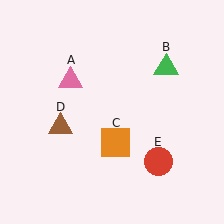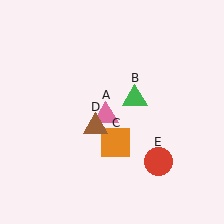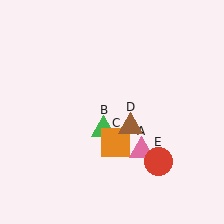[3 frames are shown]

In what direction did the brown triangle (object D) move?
The brown triangle (object D) moved right.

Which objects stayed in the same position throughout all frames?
Orange square (object C) and red circle (object E) remained stationary.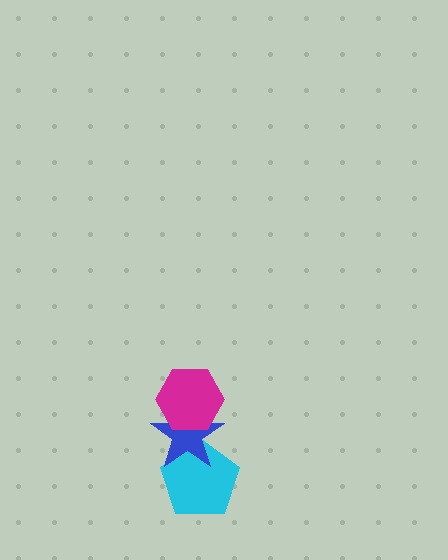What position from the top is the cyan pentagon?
The cyan pentagon is 3rd from the top.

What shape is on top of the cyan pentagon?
The blue star is on top of the cyan pentagon.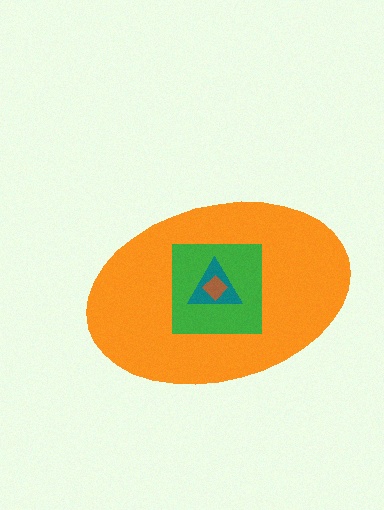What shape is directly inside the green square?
The teal triangle.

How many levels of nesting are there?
4.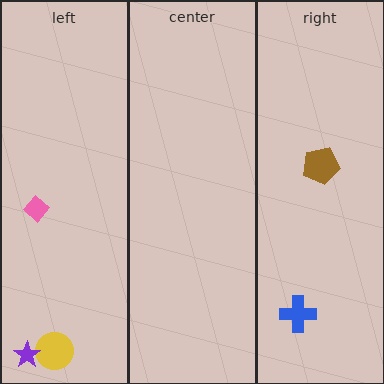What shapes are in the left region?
The yellow circle, the purple star, the pink diamond.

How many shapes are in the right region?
2.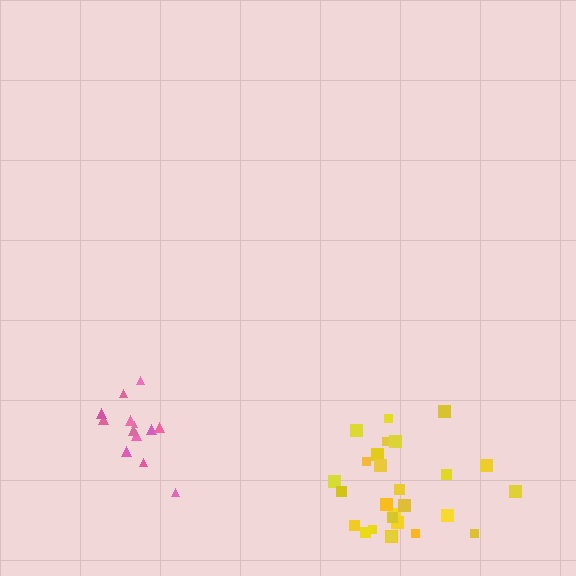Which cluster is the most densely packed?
Yellow.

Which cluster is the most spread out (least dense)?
Pink.